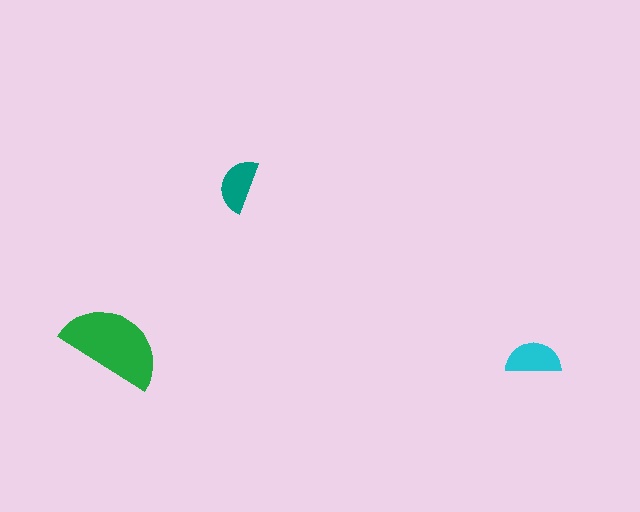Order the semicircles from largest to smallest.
the green one, the cyan one, the teal one.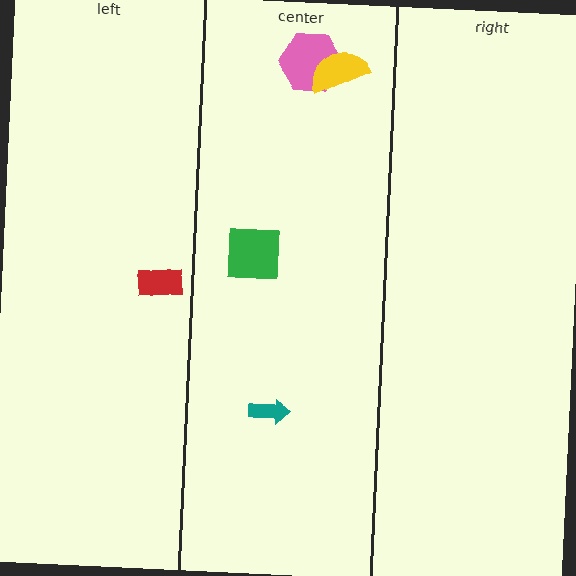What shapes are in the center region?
The pink hexagon, the green square, the teal arrow, the yellow semicircle.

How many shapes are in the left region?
1.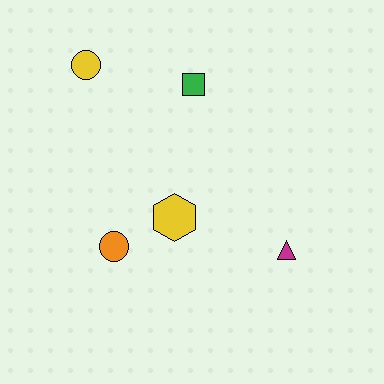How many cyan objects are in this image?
There are no cyan objects.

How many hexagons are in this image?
There is 1 hexagon.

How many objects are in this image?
There are 5 objects.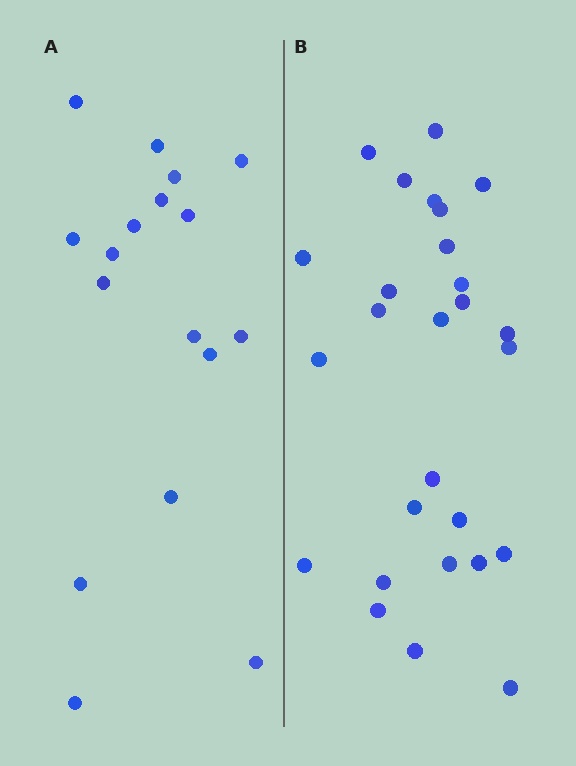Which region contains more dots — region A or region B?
Region B (the right region) has more dots.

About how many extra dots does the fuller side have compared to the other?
Region B has roughly 10 or so more dots than region A.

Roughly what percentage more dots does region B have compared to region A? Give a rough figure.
About 60% more.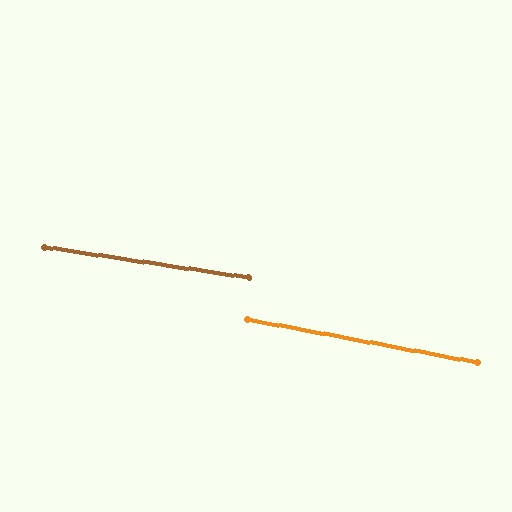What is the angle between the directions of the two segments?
Approximately 2 degrees.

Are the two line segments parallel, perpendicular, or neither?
Parallel — their directions differ by only 1.8°.